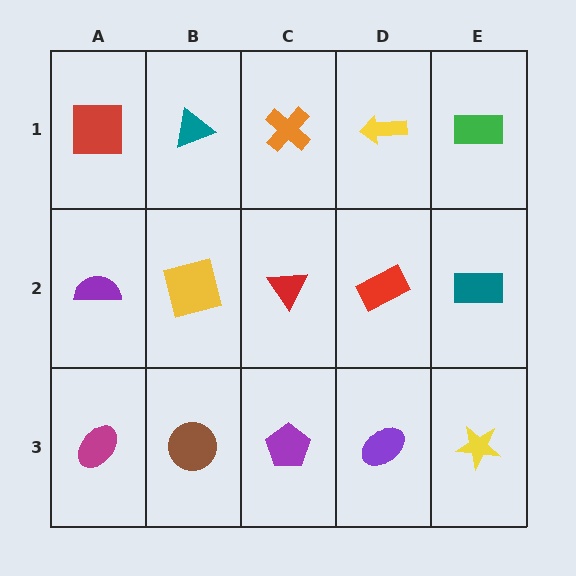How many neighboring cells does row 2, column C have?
4.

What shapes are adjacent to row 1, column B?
A yellow square (row 2, column B), a red square (row 1, column A), an orange cross (row 1, column C).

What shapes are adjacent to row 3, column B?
A yellow square (row 2, column B), a magenta ellipse (row 3, column A), a purple pentagon (row 3, column C).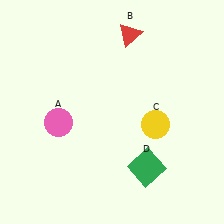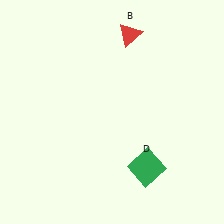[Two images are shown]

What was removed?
The pink circle (A), the yellow circle (C) were removed in Image 2.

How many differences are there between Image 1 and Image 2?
There are 2 differences between the two images.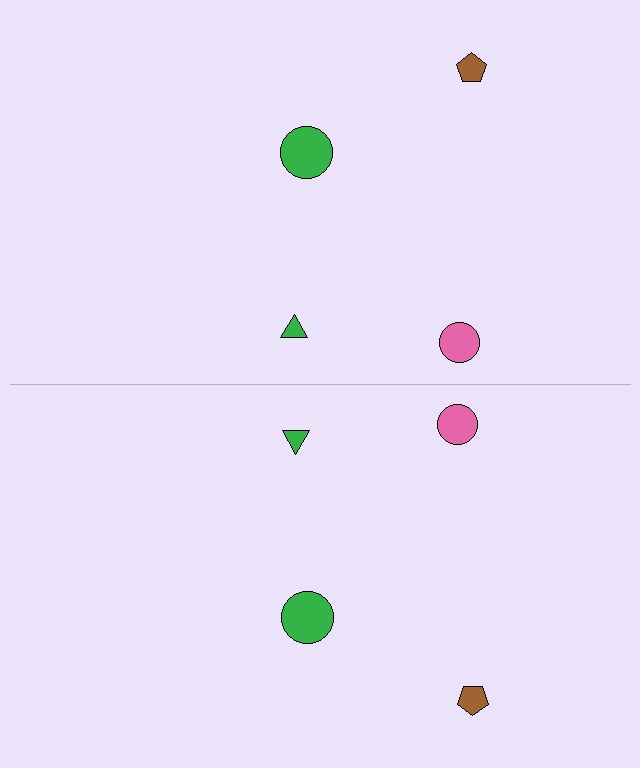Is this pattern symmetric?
Yes, this pattern has bilateral (reflection) symmetry.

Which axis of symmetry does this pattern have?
The pattern has a horizontal axis of symmetry running through the center of the image.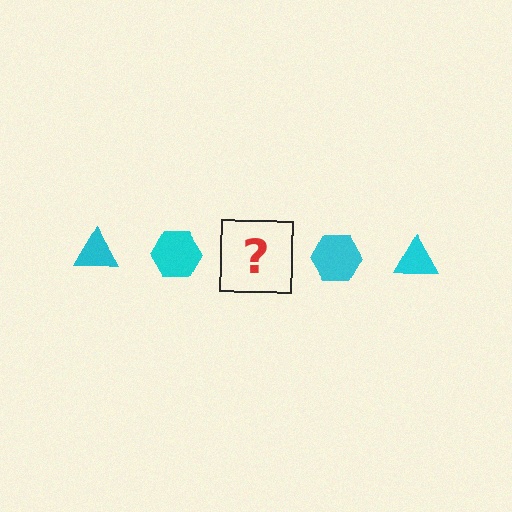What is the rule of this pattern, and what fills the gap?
The rule is that the pattern cycles through triangle, hexagon shapes in cyan. The gap should be filled with a cyan triangle.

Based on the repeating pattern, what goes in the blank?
The blank should be a cyan triangle.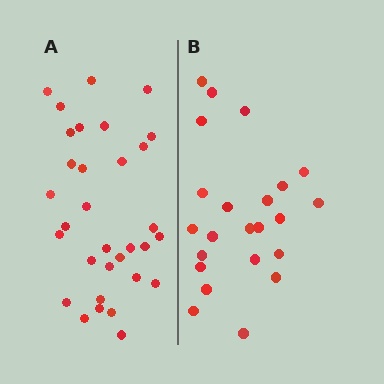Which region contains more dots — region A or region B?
Region A (the left region) has more dots.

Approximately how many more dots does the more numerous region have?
Region A has roughly 8 or so more dots than region B.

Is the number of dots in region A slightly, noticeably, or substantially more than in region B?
Region A has noticeably more, but not dramatically so. The ratio is roughly 1.4 to 1.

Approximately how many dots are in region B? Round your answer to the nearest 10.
About 20 dots. (The exact count is 23, which rounds to 20.)